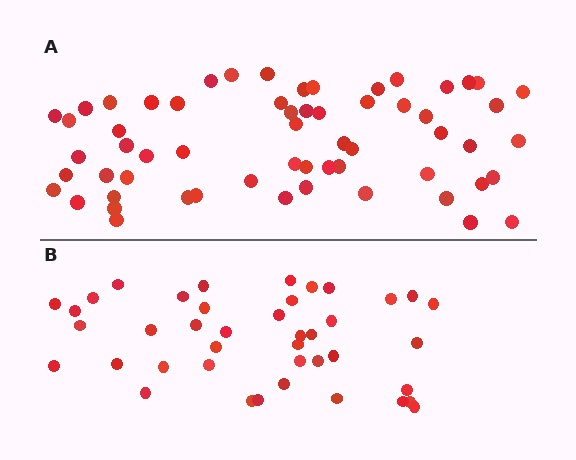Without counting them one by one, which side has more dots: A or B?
Region A (the top region) has more dots.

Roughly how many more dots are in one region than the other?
Region A has approximately 20 more dots than region B.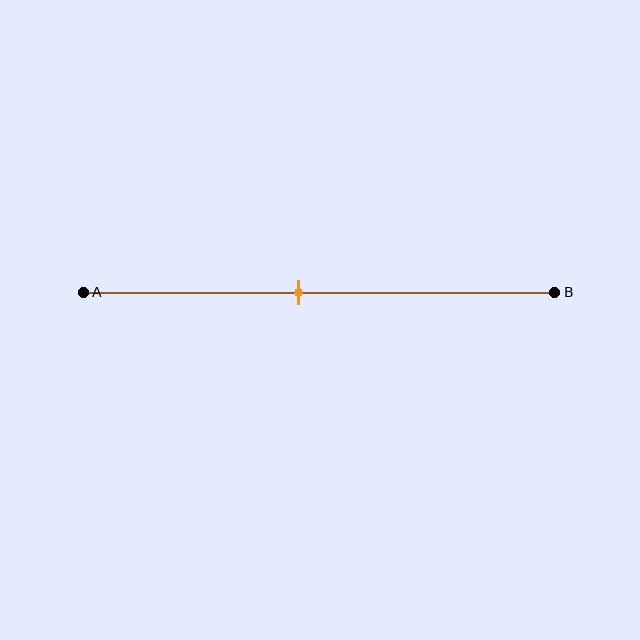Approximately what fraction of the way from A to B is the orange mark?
The orange mark is approximately 45% of the way from A to B.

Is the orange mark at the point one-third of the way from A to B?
No, the mark is at about 45% from A, not at the 33% one-third point.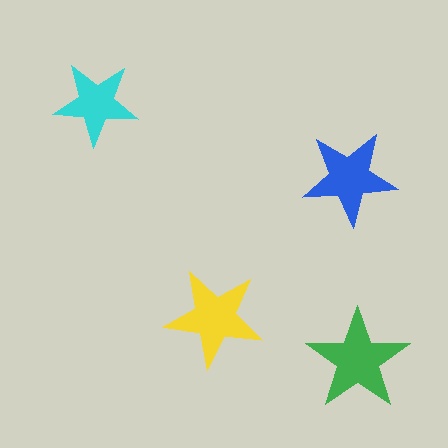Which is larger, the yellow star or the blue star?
The yellow one.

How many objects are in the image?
There are 4 objects in the image.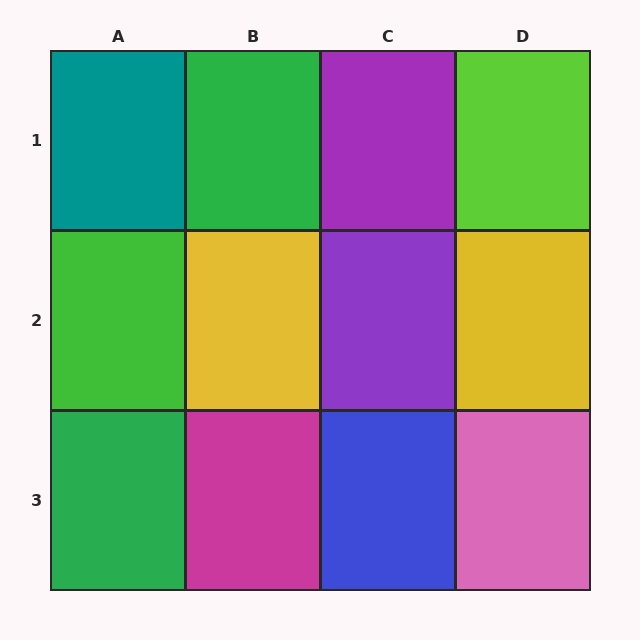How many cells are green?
3 cells are green.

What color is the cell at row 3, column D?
Pink.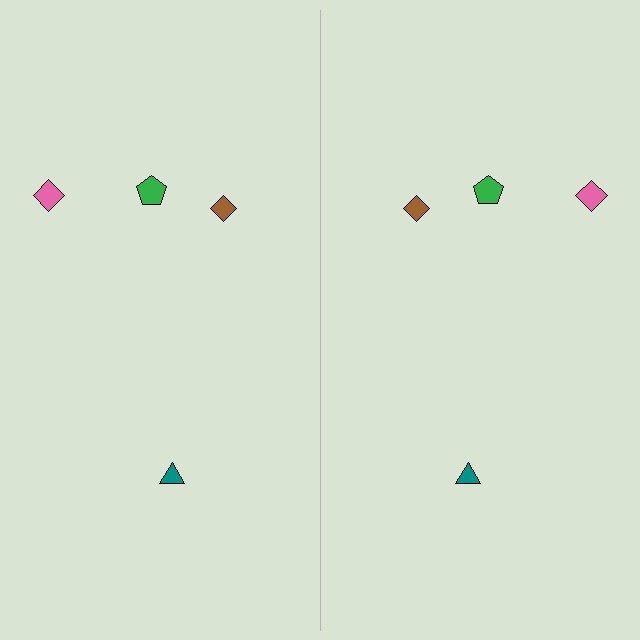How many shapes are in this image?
There are 8 shapes in this image.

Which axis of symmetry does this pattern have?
The pattern has a vertical axis of symmetry running through the center of the image.